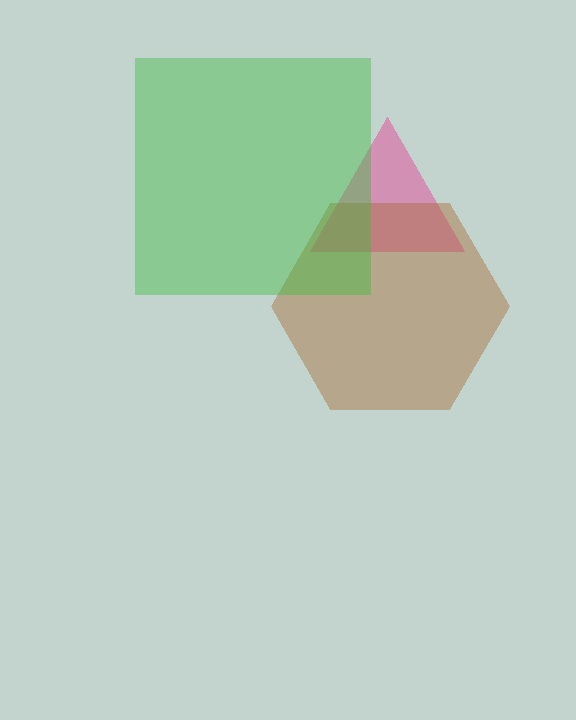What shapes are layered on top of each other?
The layered shapes are: a pink triangle, a brown hexagon, a green square.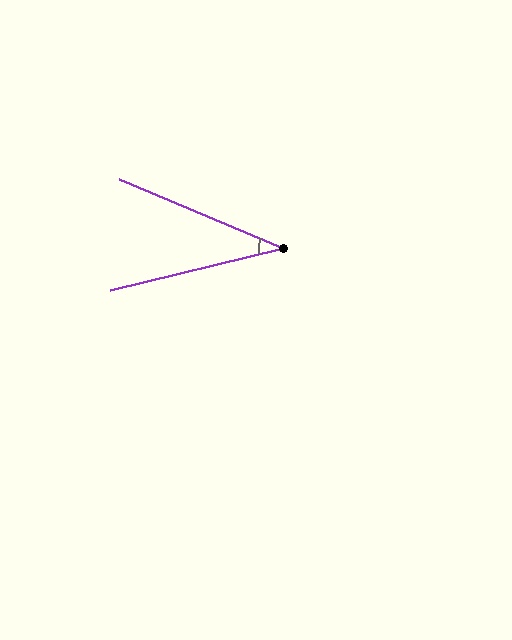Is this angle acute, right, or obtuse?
It is acute.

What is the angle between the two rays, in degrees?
Approximately 37 degrees.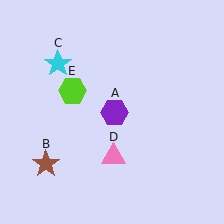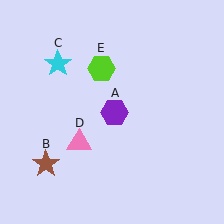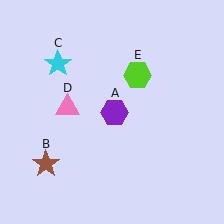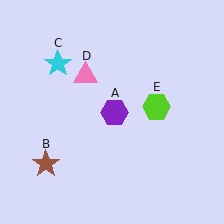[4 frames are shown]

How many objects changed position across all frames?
2 objects changed position: pink triangle (object D), lime hexagon (object E).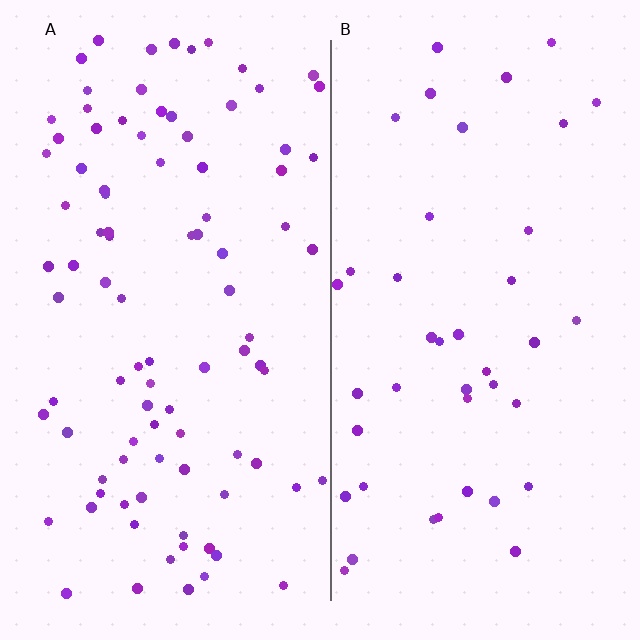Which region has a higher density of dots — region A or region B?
A (the left).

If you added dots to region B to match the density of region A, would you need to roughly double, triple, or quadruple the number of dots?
Approximately double.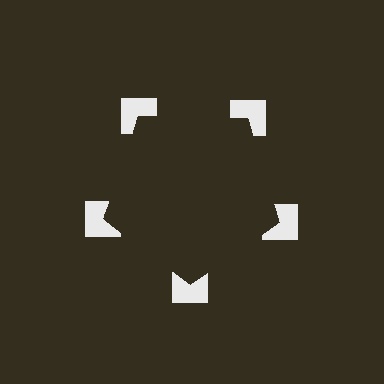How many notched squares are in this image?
There are 5 — one at each vertex of the illusory pentagon.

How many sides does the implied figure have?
5 sides.